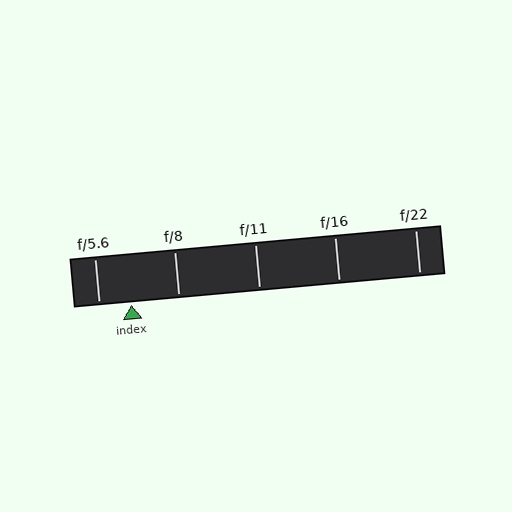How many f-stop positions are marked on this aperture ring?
There are 5 f-stop positions marked.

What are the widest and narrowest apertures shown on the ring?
The widest aperture shown is f/5.6 and the narrowest is f/22.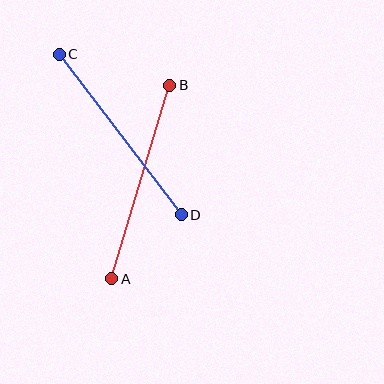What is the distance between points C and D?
The distance is approximately 201 pixels.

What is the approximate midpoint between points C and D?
The midpoint is at approximately (120, 134) pixels.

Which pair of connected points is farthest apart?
Points A and B are farthest apart.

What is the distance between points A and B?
The distance is approximately 202 pixels.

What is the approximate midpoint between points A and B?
The midpoint is at approximately (141, 182) pixels.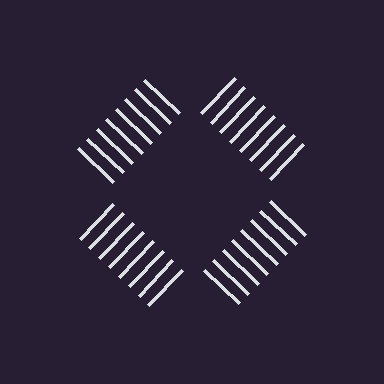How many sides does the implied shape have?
4 sides — the line-ends trace a square.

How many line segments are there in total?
32 — 8 along each of the 4 edges.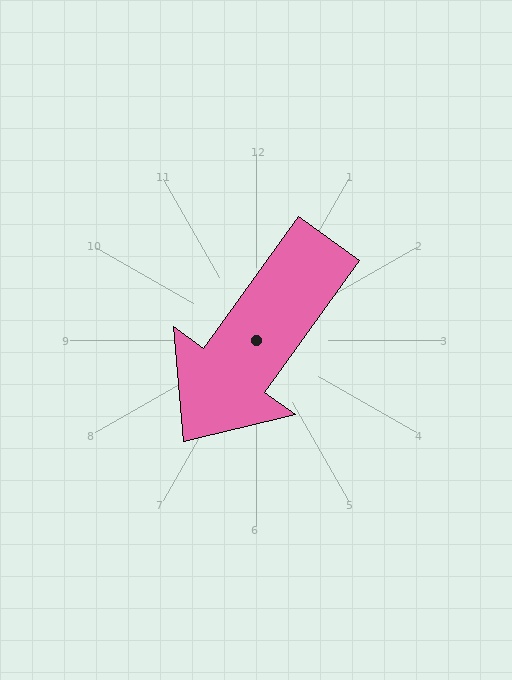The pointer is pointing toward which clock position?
Roughly 7 o'clock.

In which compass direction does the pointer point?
Southwest.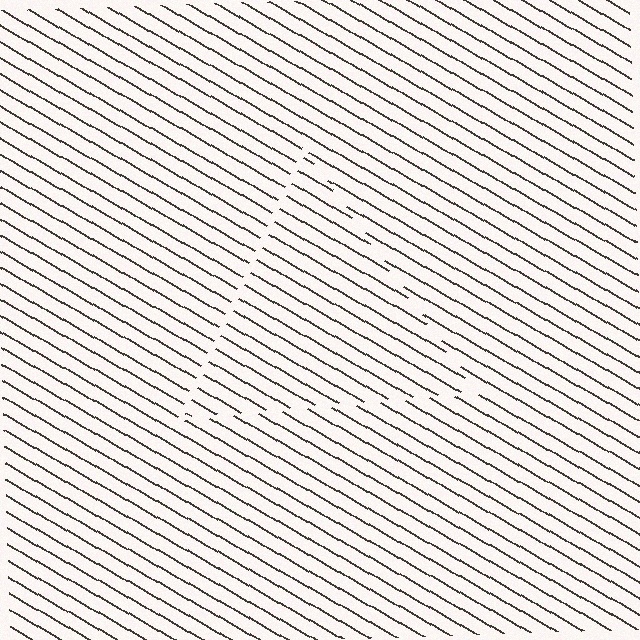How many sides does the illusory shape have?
3 sides — the line-ends trace a triangle.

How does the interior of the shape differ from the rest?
The interior of the shape contains the same grating, shifted by half a period — the contour is defined by the phase discontinuity where line-ends from the inner and outer gratings abut.